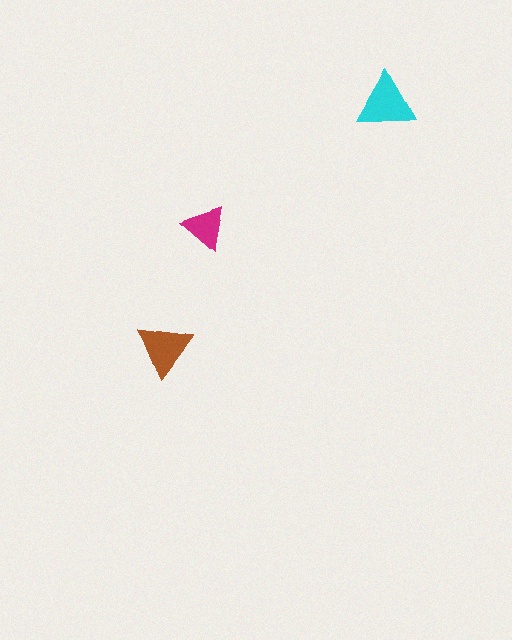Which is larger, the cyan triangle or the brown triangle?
The cyan one.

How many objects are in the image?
There are 3 objects in the image.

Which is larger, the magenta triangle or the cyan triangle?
The cyan one.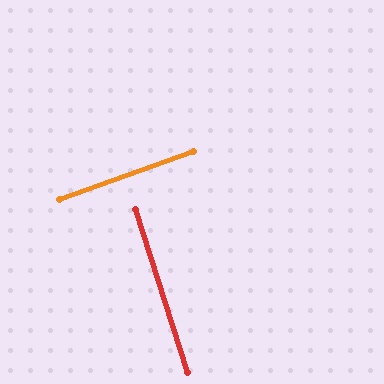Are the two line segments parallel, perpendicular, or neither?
Perpendicular — they meet at approximately 88°.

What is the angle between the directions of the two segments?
Approximately 88 degrees.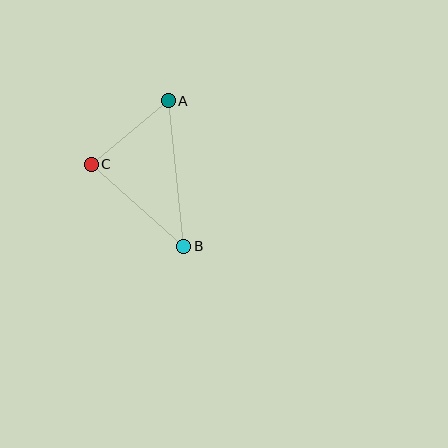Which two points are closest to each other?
Points A and C are closest to each other.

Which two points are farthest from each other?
Points A and B are farthest from each other.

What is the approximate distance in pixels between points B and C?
The distance between B and C is approximately 124 pixels.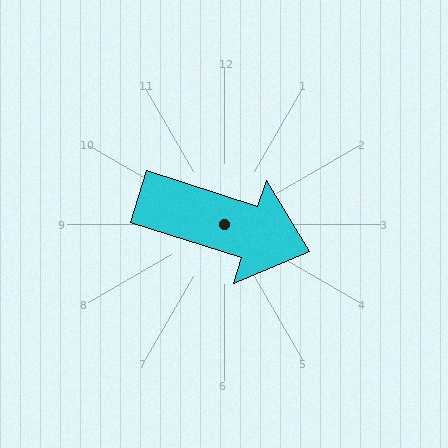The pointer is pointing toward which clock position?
Roughly 4 o'clock.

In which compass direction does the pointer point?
East.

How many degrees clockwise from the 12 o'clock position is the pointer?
Approximately 108 degrees.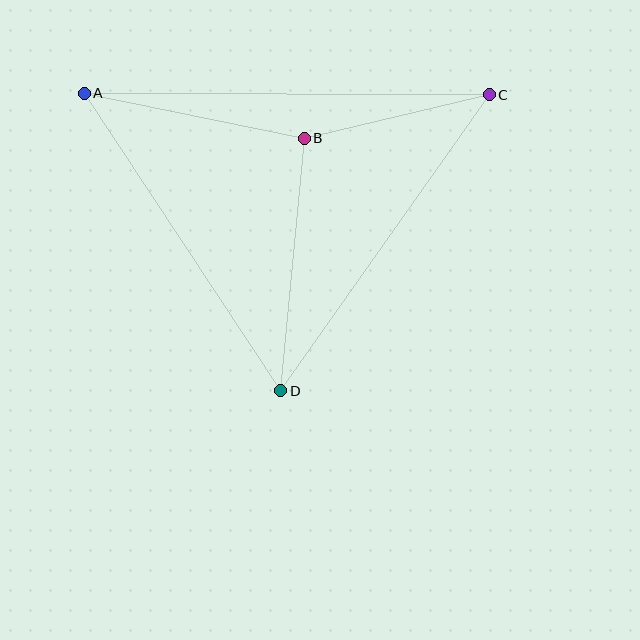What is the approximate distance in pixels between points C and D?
The distance between C and D is approximately 362 pixels.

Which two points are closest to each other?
Points B and C are closest to each other.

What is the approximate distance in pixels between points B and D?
The distance between B and D is approximately 254 pixels.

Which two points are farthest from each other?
Points A and C are farthest from each other.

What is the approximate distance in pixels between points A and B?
The distance between A and B is approximately 225 pixels.